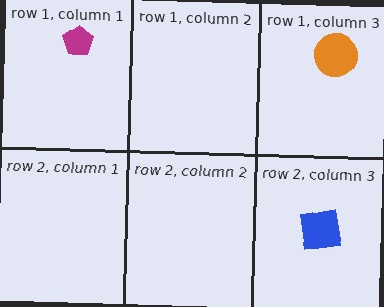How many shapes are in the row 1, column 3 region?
1.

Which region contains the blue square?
The row 2, column 3 region.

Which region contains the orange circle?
The row 1, column 3 region.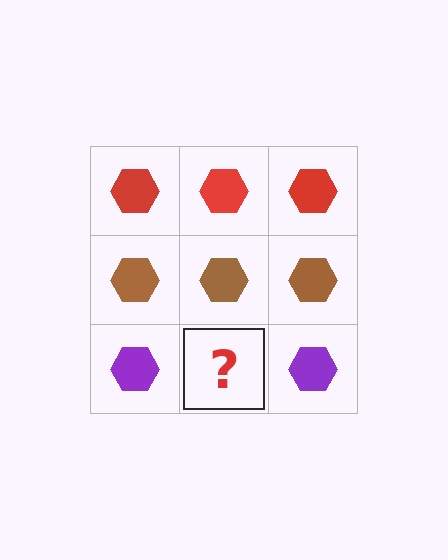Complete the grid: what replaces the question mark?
The question mark should be replaced with a purple hexagon.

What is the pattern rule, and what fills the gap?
The rule is that each row has a consistent color. The gap should be filled with a purple hexagon.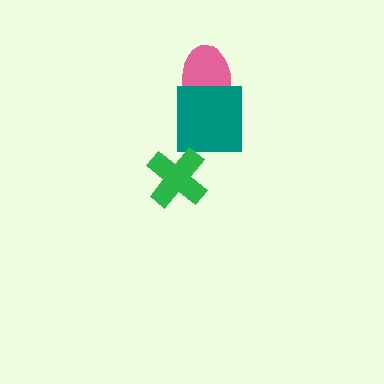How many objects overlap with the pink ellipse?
1 object overlaps with the pink ellipse.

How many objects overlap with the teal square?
1 object overlaps with the teal square.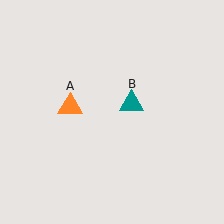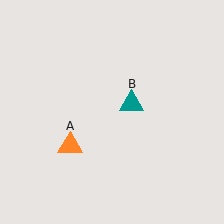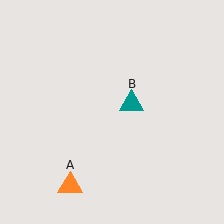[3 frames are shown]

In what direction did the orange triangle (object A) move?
The orange triangle (object A) moved down.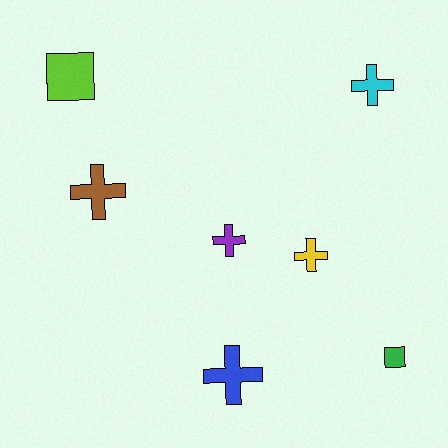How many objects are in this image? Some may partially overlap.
There are 7 objects.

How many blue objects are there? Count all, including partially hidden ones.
There is 1 blue object.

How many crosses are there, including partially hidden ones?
There are 5 crosses.